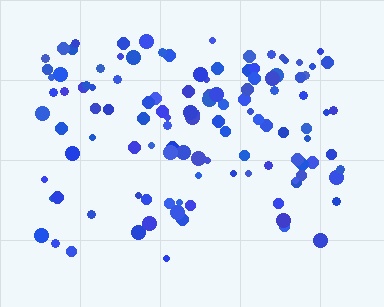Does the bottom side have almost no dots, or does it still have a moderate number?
Still a moderate number, just noticeably fewer than the top.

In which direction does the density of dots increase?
From bottom to top, with the top side densest.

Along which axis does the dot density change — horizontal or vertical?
Vertical.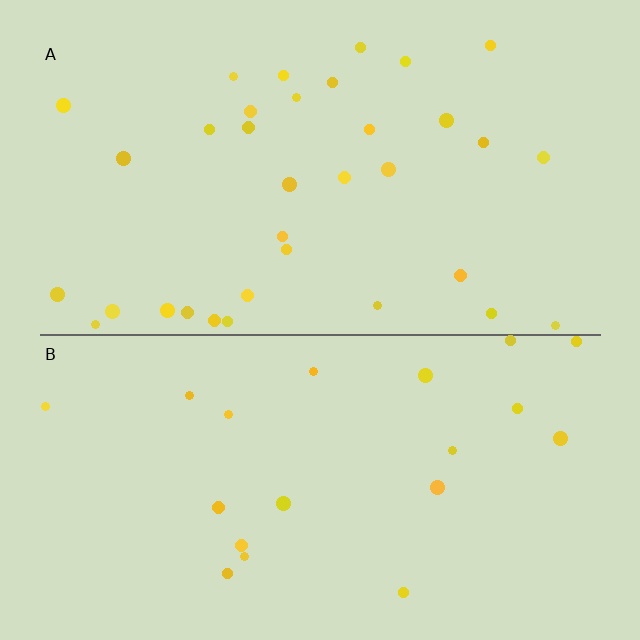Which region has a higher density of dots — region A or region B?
A (the top).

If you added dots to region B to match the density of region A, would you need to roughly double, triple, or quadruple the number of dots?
Approximately double.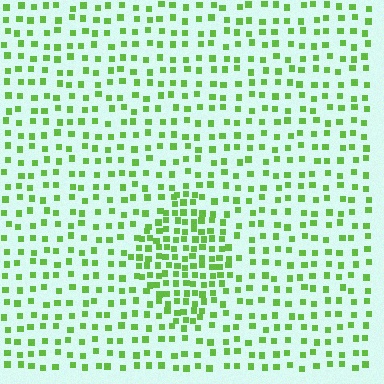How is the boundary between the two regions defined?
The boundary is defined by a change in element density (approximately 2.0x ratio). All elements are the same color, size, and shape.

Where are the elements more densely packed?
The elements are more densely packed inside the diamond boundary.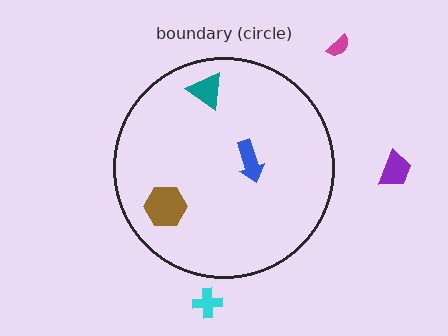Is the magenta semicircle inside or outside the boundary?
Outside.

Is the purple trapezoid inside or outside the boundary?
Outside.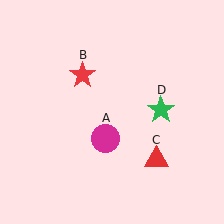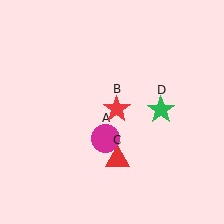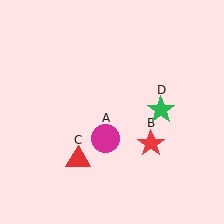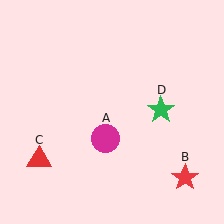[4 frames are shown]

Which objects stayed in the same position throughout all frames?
Magenta circle (object A) and green star (object D) remained stationary.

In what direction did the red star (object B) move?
The red star (object B) moved down and to the right.